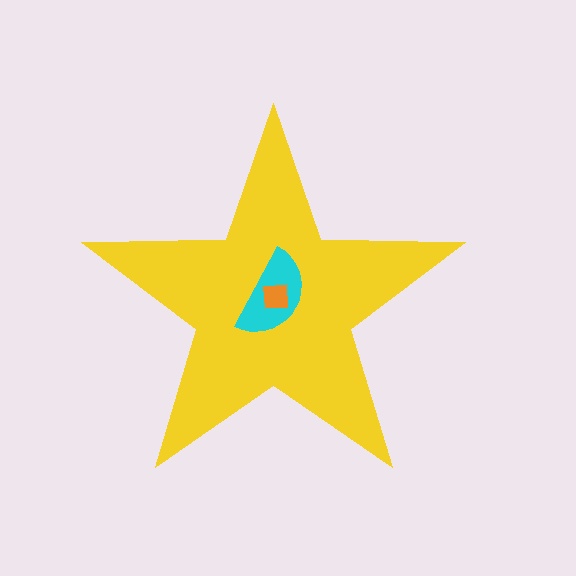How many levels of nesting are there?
3.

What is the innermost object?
The orange square.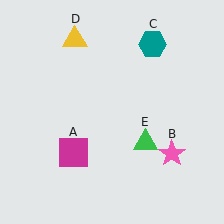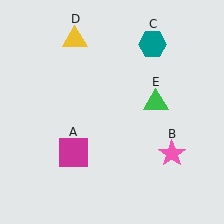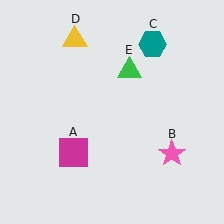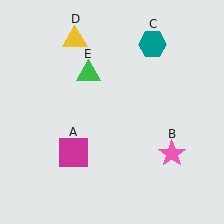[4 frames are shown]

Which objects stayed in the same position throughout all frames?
Magenta square (object A) and pink star (object B) and teal hexagon (object C) and yellow triangle (object D) remained stationary.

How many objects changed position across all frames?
1 object changed position: green triangle (object E).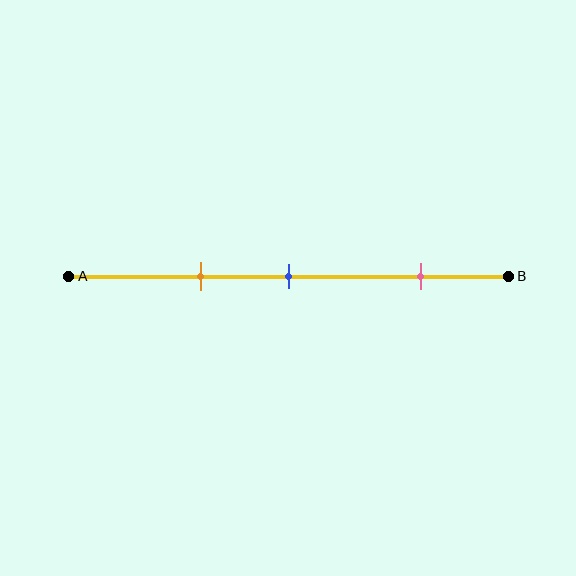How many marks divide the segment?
There are 3 marks dividing the segment.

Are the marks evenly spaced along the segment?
No, the marks are not evenly spaced.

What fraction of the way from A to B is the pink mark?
The pink mark is approximately 80% (0.8) of the way from A to B.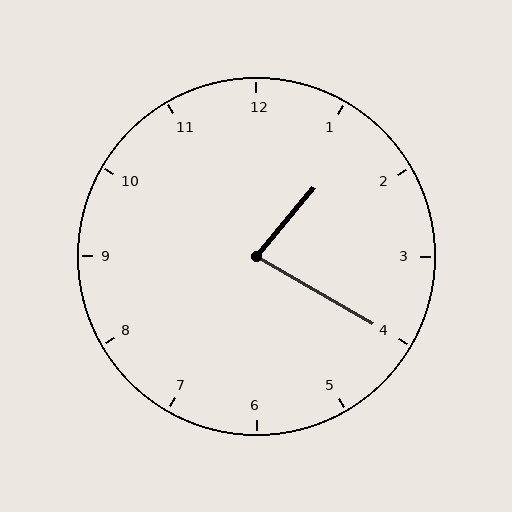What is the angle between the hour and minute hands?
Approximately 80 degrees.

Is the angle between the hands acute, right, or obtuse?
It is acute.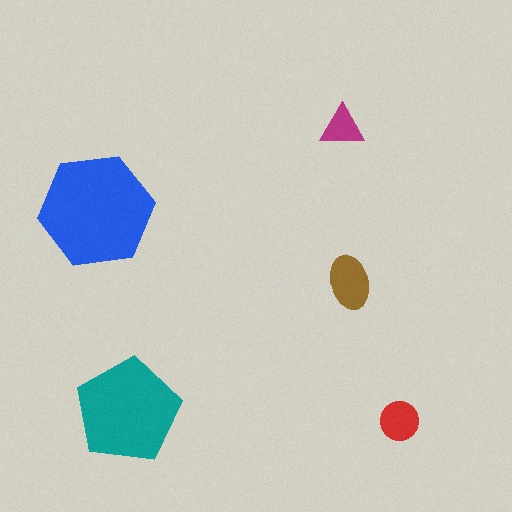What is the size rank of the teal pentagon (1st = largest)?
2nd.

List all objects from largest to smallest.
The blue hexagon, the teal pentagon, the brown ellipse, the red circle, the magenta triangle.